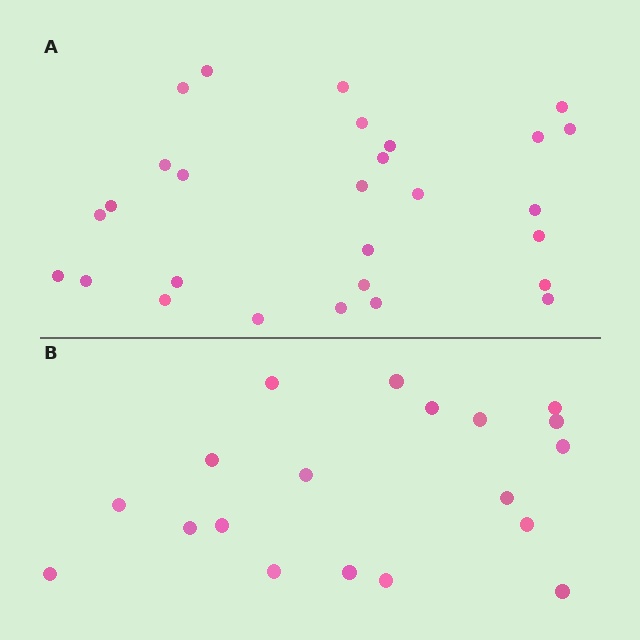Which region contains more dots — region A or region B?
Region A (the top region) has more dots.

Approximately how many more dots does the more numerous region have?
Region A has roughly 8 or so more dots than region B.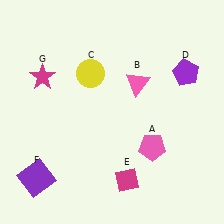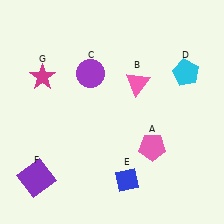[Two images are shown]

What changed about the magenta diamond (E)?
In Image 1, E is magenta. In Image 2, it changed to blue.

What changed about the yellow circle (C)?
In Image 1, C is yellow. In Image 2, it changed to purple.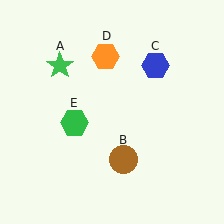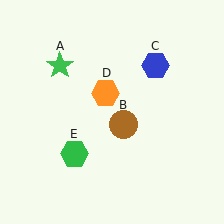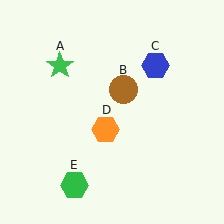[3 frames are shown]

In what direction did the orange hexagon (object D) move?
The orange hexagon (object D) moved down.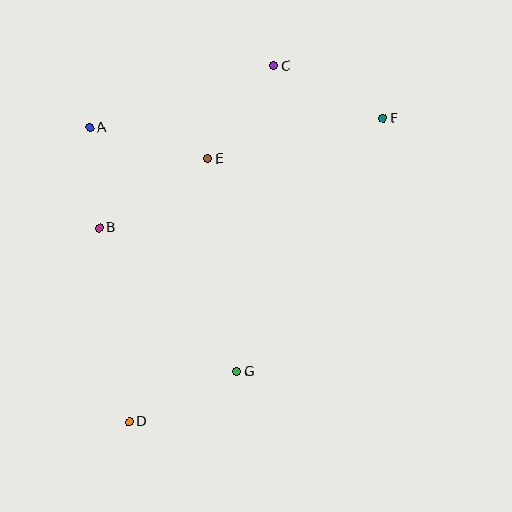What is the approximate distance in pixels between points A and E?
The distance between A and E is approximately 122 pixels.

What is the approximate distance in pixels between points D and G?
The distance between D and G is approximately 119 pixels.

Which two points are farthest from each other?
Points D and F are farthest from each other.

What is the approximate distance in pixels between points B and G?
The distance between B and G is approximately 199 pixels.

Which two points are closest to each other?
Points A and B are closest to each other.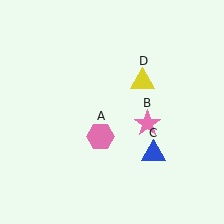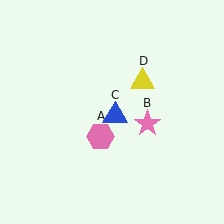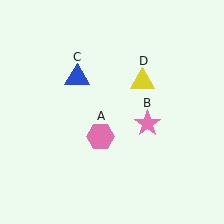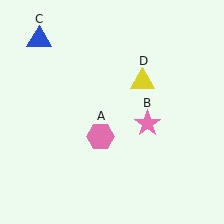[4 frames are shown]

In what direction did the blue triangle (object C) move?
The blue triangle (object C) moved up and to the left.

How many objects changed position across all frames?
1 object changed position: blue triangle (object C).